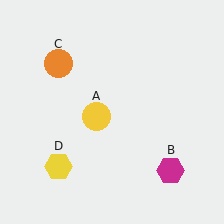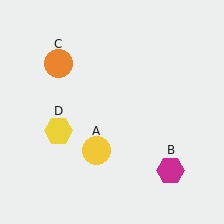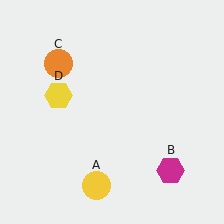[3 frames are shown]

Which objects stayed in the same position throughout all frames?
Magenta hexagon (object B) and orange circle (object C) remained stationary.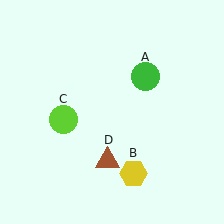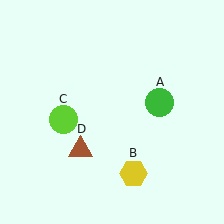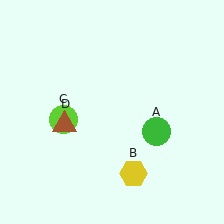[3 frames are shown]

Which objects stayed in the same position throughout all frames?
Yellow hexagon (object B) and lime circle (object C) remained stationary.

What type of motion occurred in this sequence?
The green circle (object A), brown triangle (object D) rotated clockwise around the center of the scene.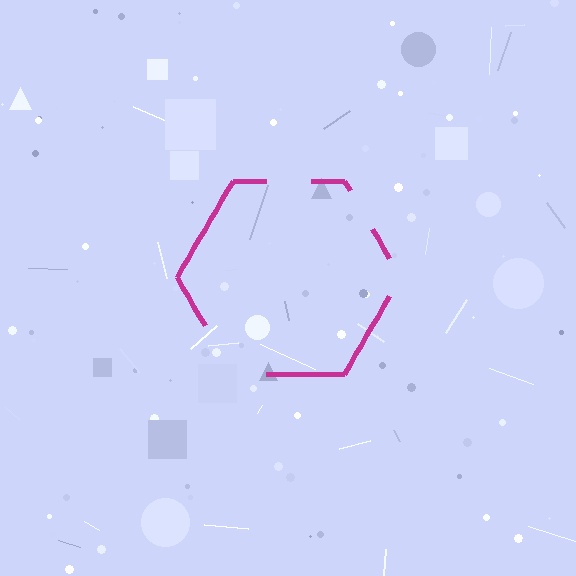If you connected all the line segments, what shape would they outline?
They would outline a hexagon.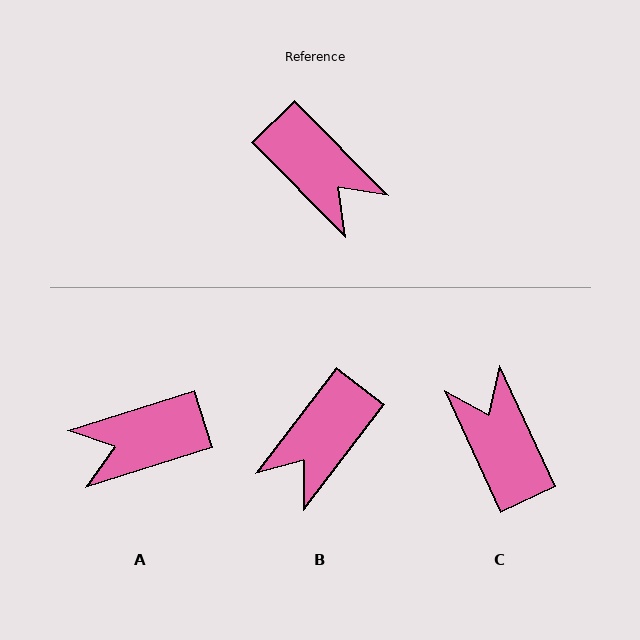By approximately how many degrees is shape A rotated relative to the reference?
Approximately 117 degrees clockwise.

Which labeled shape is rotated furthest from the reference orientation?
C, about 160 degrees away.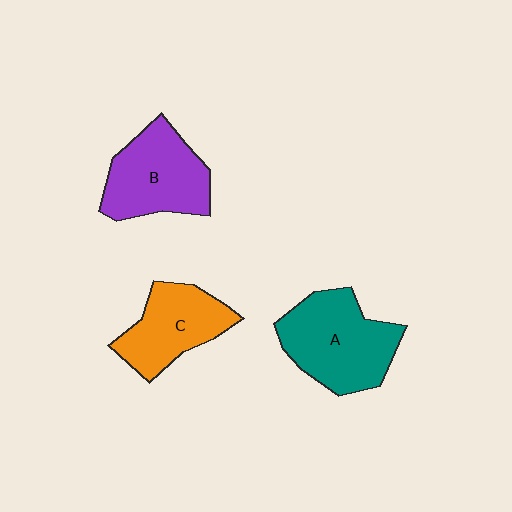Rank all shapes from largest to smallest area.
From largest to smallest: A (teal), B (purple), C (orange).